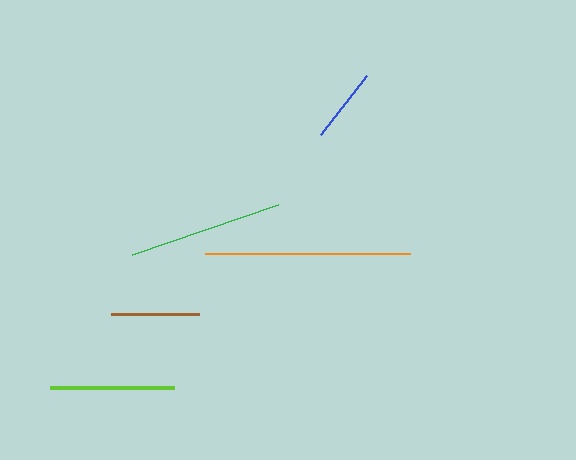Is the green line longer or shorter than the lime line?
The green line is longer than the lime line.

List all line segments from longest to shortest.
From longest to shortest: orange, green, lime, brown, blue.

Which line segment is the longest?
The orange line is the longest at approximately 205 pixels.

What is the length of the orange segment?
The orange segment is approximately 205 pixels long.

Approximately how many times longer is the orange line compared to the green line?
The orange line is approximately 1.3 times the length of the green line.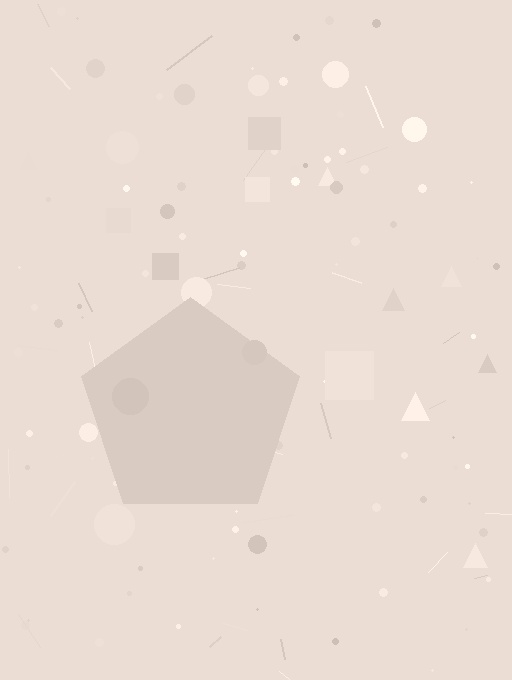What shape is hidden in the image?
A pentagon is hidden in the image.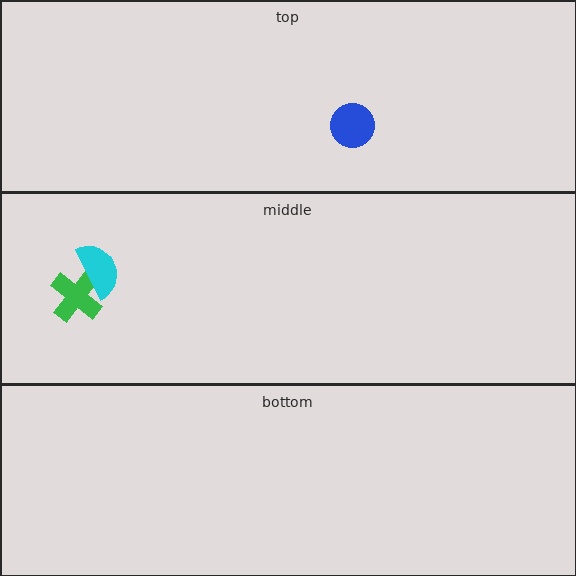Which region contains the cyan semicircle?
The middle region.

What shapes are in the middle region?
The green cross, the cyan semicircle.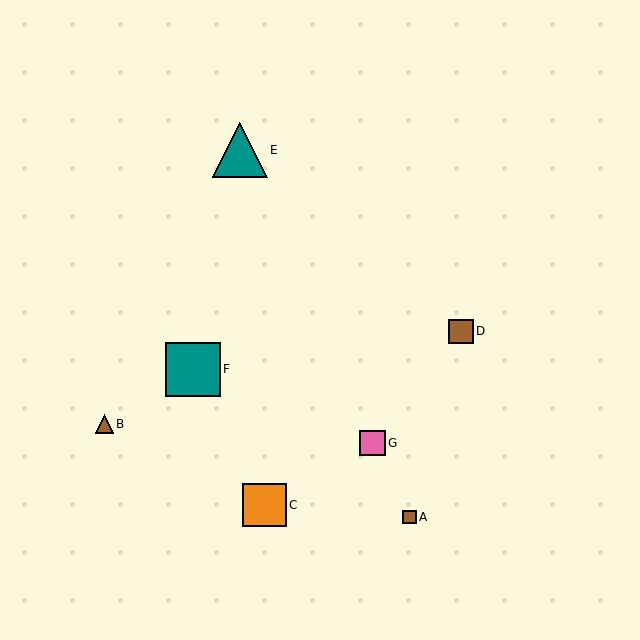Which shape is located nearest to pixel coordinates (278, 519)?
The orange square (labeled C) at (265, 505) is nearest to that location.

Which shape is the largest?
The teal triangle (labeled E) is the largest.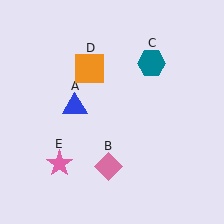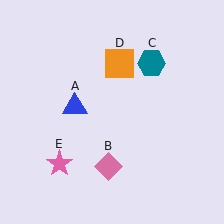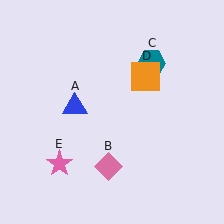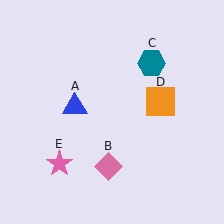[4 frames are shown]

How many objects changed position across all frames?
1 object changed position: orange square (object D).